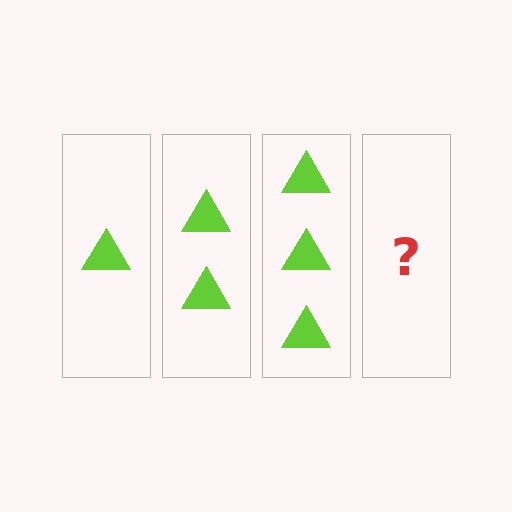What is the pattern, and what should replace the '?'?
The pattern is that each step adds one more triangle. The '?' should be 4 triangles.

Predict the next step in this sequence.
The next step is 4 triangles.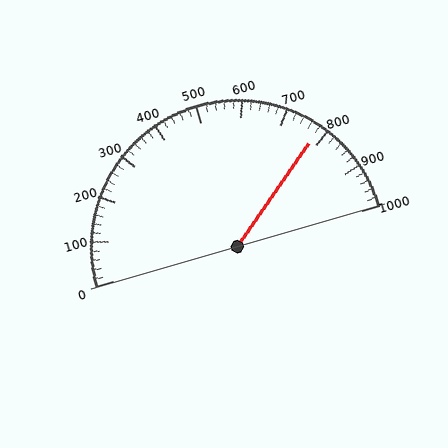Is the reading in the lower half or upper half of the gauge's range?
The reading is in the upper half of the range (0 to 1000).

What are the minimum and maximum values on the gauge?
The gauge ranges from 0 to 1000.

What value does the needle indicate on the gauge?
The needle indicates approximately 780.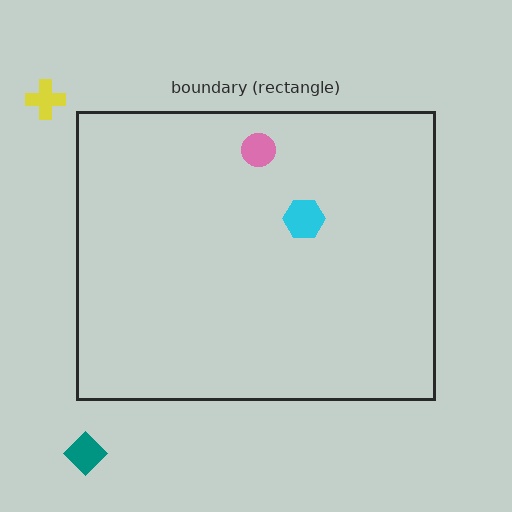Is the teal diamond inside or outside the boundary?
Outside.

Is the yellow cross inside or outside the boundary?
Outside.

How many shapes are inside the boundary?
2 inside, 2 outside.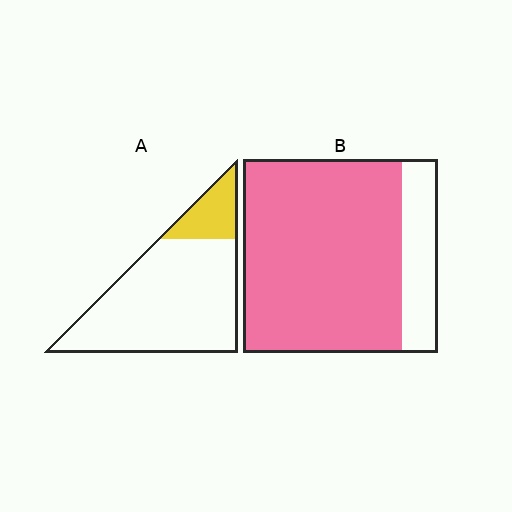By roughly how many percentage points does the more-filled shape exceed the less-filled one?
By roughly 65 percentage points (B over A).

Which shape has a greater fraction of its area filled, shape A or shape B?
Shape B.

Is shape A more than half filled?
No.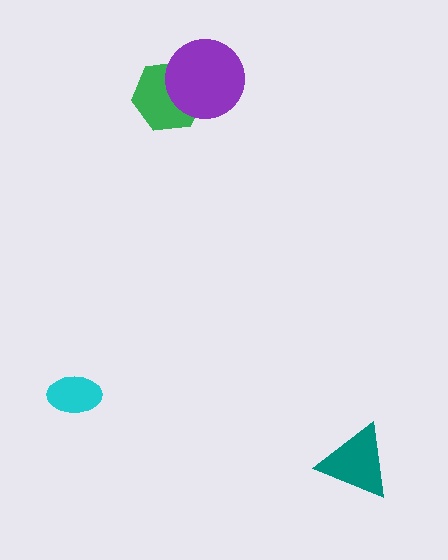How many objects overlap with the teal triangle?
0 objects overlap with the teal triangle.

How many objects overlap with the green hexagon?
1 object overlaps with the green hexagon.